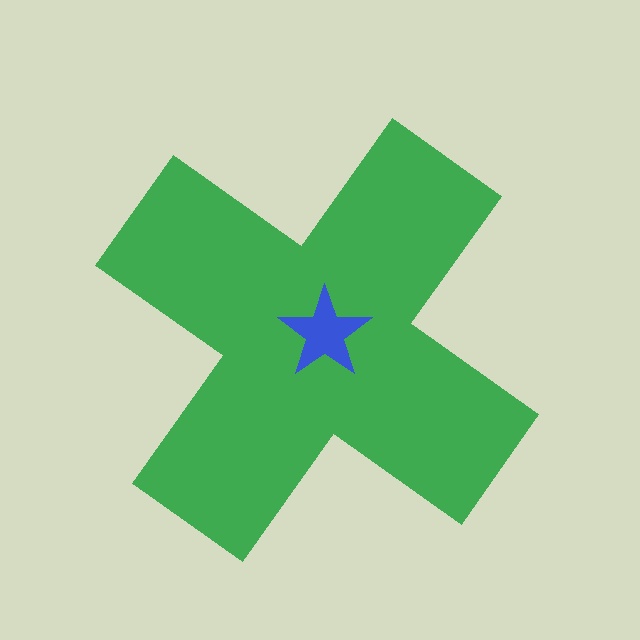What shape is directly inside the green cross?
The blue star.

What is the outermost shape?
The green cross.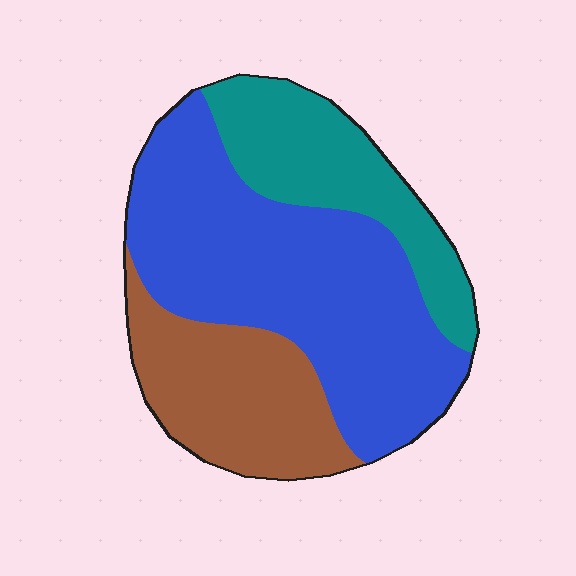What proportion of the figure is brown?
Brown covers 25% of the figure.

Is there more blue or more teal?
Blue.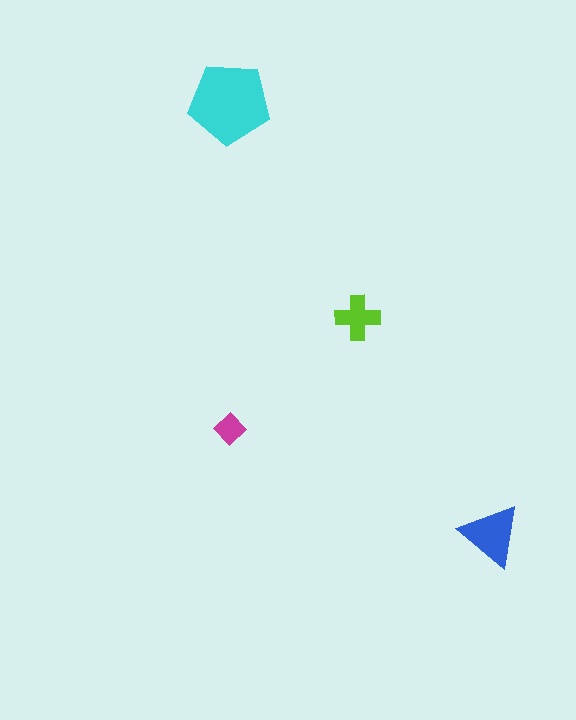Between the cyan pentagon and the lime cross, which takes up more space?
The cyan pentagon.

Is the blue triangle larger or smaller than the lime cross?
Larger.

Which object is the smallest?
The magenta diamond.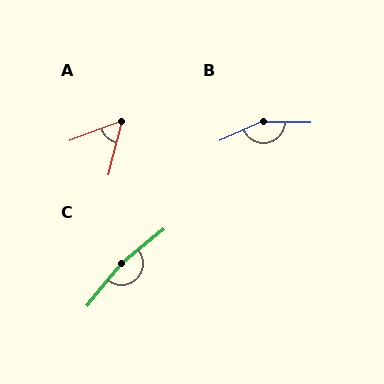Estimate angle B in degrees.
Approximately 156 degrees.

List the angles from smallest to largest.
A (55°), B (156°), C (168°).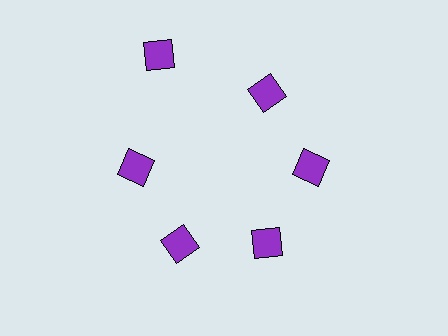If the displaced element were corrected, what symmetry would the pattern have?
It would have 6-fold rotational symmetry — the pattern would map onto itself every 60 degrees.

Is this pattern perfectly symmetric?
No. The 6 purple diamonds are arranged in a ring, but one element near the 11 o'clock position is pushed outward from the center, breaking the 6-fold rotational symmetry.